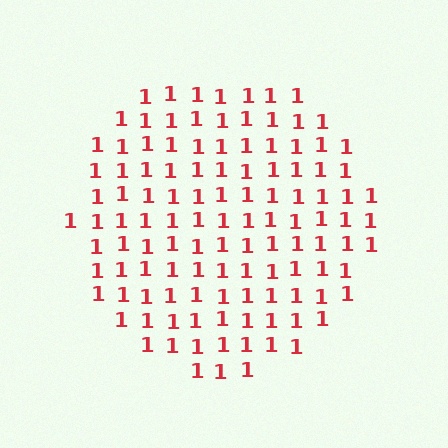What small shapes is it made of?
It is made of small digit 1's.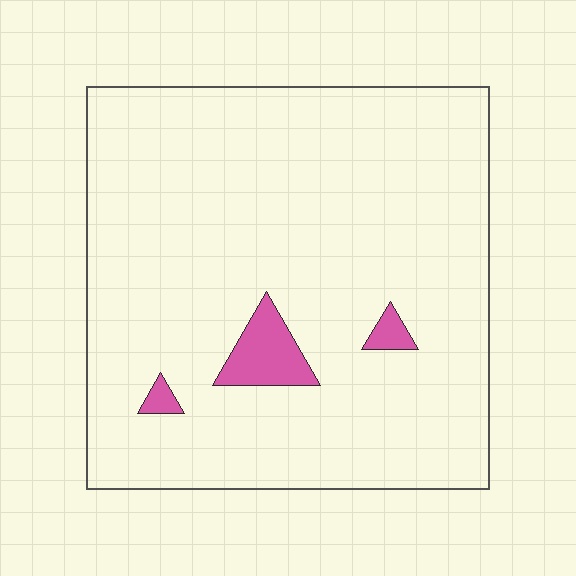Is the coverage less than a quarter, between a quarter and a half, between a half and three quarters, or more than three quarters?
Less than a quarter.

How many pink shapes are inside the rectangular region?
3.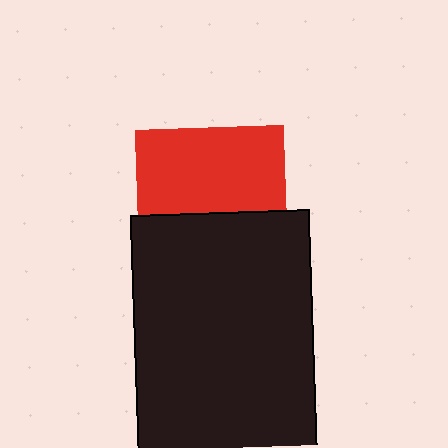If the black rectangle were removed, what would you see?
You would see the complete red square.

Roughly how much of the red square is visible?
About half of it is visible (roughly 57%).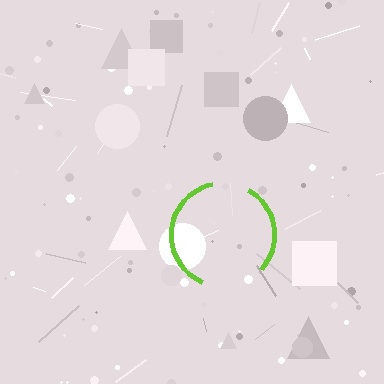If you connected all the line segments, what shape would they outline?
They would outline a circle.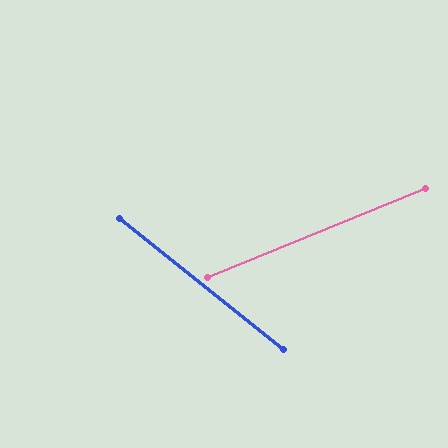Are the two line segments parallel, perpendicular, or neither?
Neither parallel nor perpendicular — they differ by about 61°.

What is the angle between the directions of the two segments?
Approximately 61 degrees.